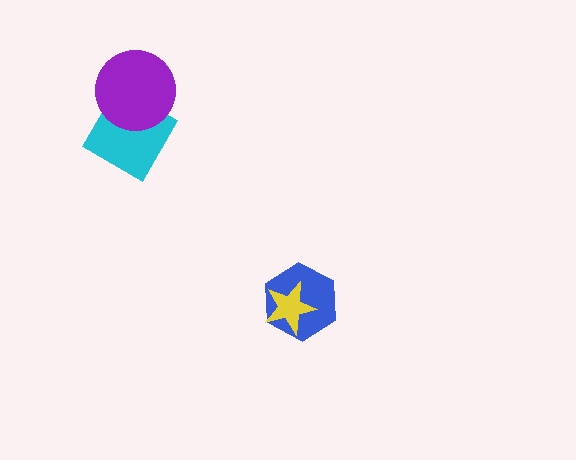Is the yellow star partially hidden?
No, no other shape covers it.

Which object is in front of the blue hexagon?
The yellow star is in front of the blue hexagon.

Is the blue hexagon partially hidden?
Yes, it is partially covered by another shape.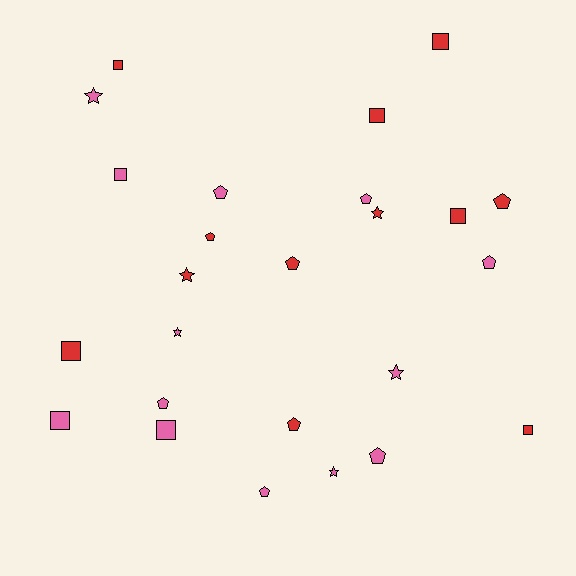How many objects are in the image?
There are 25 objects.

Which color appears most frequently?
Pink, with 13 objects.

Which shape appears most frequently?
Pentagon, with 10 objects.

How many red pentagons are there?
There are 4 red pentagons.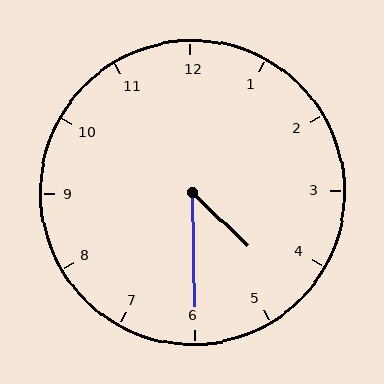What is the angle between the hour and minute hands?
Approximately 45 degrees.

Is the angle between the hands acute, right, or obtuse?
It is acute.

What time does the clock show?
4:30.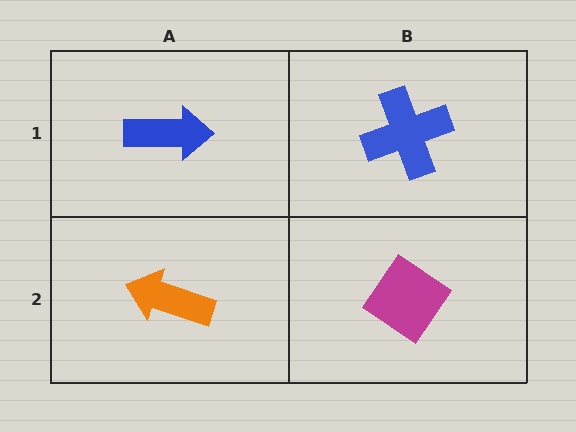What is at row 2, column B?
A magenta diamond.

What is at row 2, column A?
An orange arrow.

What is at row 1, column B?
A blue cross.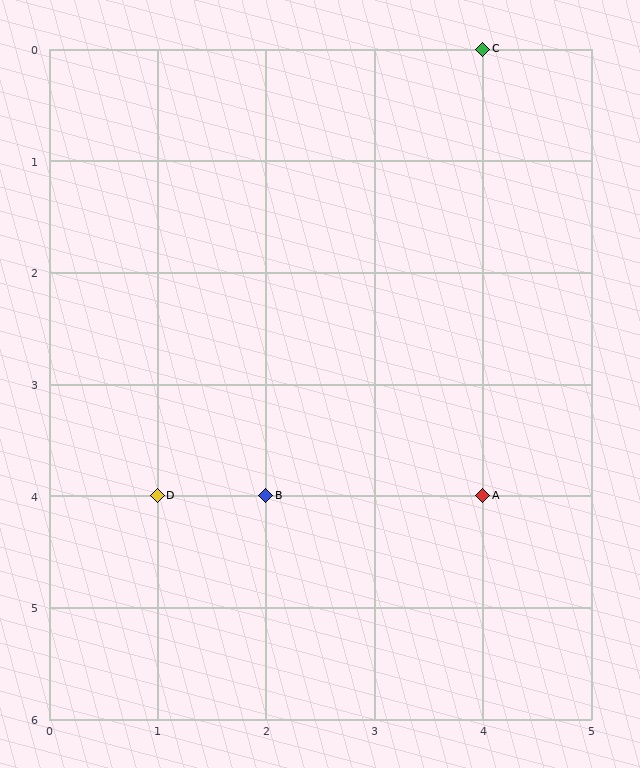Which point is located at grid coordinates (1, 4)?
Point D is at (1, 4).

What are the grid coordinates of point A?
Point A is at grid coordinates (4, 4).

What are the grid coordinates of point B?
Point B is at grid coordinates (2, 4).